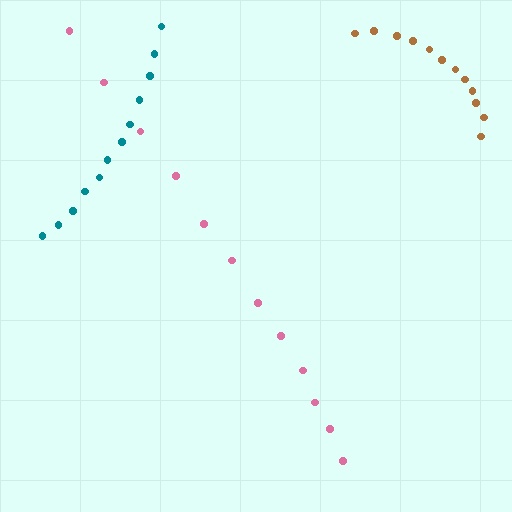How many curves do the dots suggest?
There are 3 distinct paths.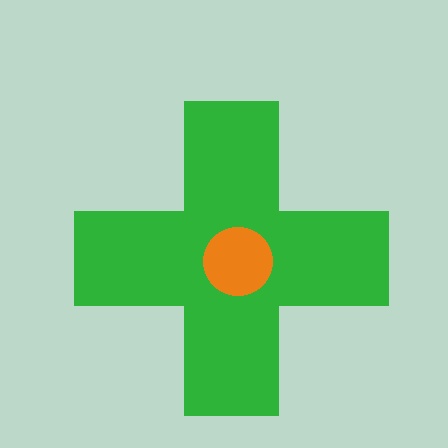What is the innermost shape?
The orange circle.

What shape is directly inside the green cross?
The orange circle.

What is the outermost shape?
The green cross.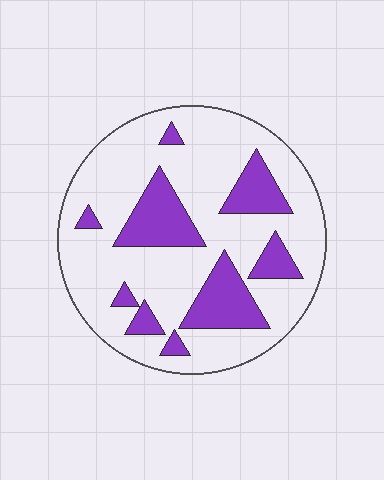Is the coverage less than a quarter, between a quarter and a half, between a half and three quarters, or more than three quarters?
Less than a quarter.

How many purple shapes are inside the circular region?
9.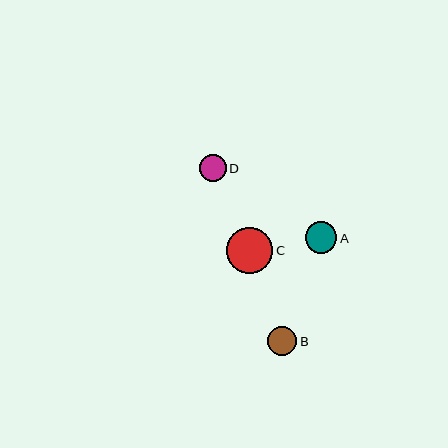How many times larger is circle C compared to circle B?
Circle C is approximately 1.6 times the size of circle B.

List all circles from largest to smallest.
From largest to smallest: C, A, B, D.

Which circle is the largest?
Circle C is the largest with a size of approximately 46 pixels.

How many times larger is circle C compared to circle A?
Circle C is approximately 1.4 times the size of circle A.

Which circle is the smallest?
Circle D is the smallest with a size of approximately 27 pixels.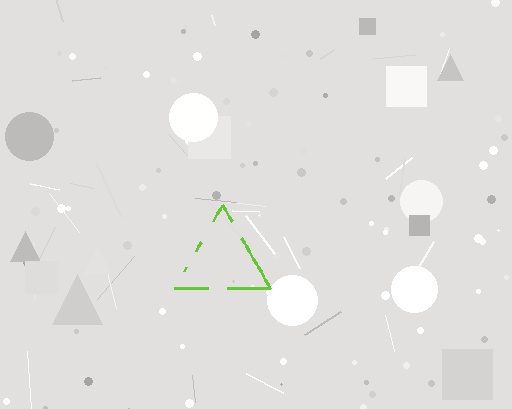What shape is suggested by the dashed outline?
The dashed outline suggests a triangle.